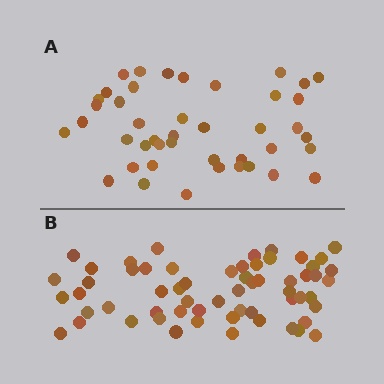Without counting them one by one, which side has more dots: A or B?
Region B (the bottom region) has more dots.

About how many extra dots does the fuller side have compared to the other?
Region B has approximately 15 more dots than region A.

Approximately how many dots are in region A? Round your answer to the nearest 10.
About 40 dots. (The exact count is 43, which rounds to 40.)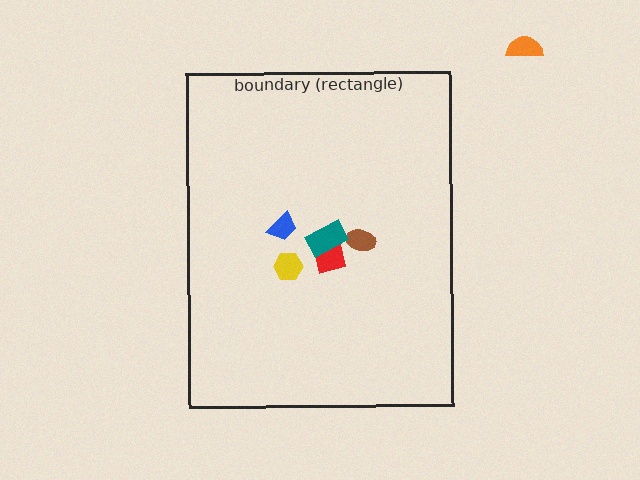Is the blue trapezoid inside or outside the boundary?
Inside.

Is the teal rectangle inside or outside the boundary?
Inside.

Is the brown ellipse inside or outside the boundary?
Inside.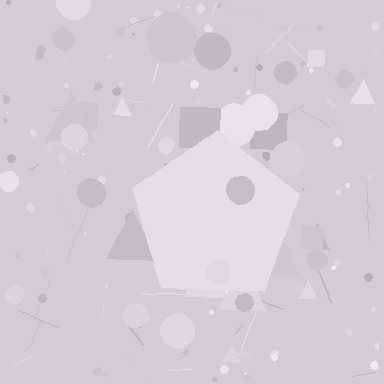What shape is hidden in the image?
A pentagon is hidden in the image.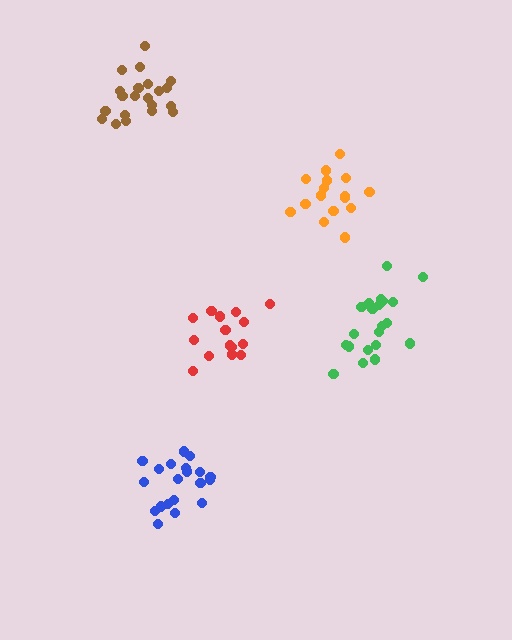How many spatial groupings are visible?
There are 5 spatial groupings.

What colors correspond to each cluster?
The clusters are colored: orange, green, brown, blue, red.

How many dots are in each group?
Group 1: 16 dots, Group 2: 21 dots, Group 3: 21 dots, Group 4: 20 dots, Group 5: 16 dots (94 total).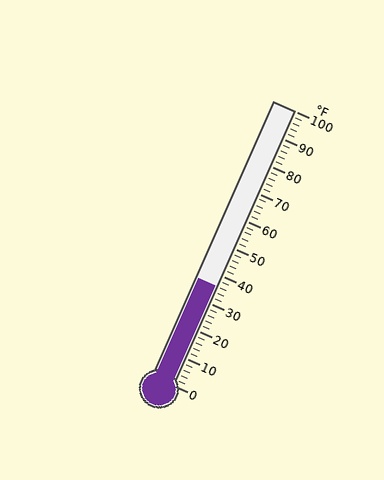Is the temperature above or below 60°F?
The temperature is below 60°F.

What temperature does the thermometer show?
The thermometer shows approximately 36°F.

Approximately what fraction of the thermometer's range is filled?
The thermometer is filled to approximately 35% of its range.